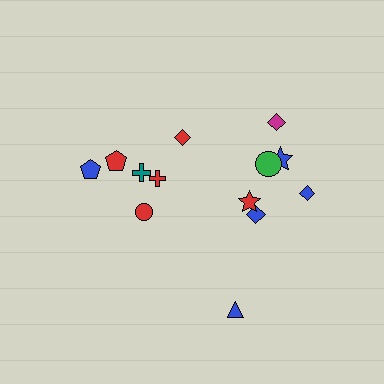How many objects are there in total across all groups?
There are 13 objects.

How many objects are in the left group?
There are 5 objects.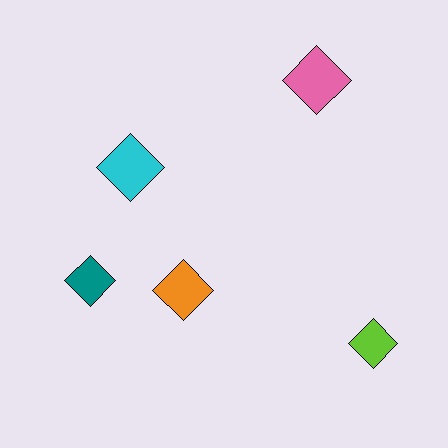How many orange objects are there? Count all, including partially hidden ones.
There is 1 orange object.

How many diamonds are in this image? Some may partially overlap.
There are 5 diamonds.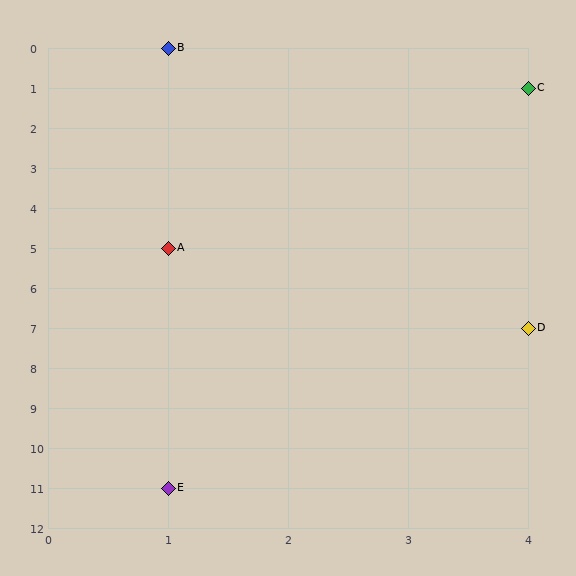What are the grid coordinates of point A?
Point A is at grid coordinates (1, 5).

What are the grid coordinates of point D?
Point D is at grid coordinates (4, 7).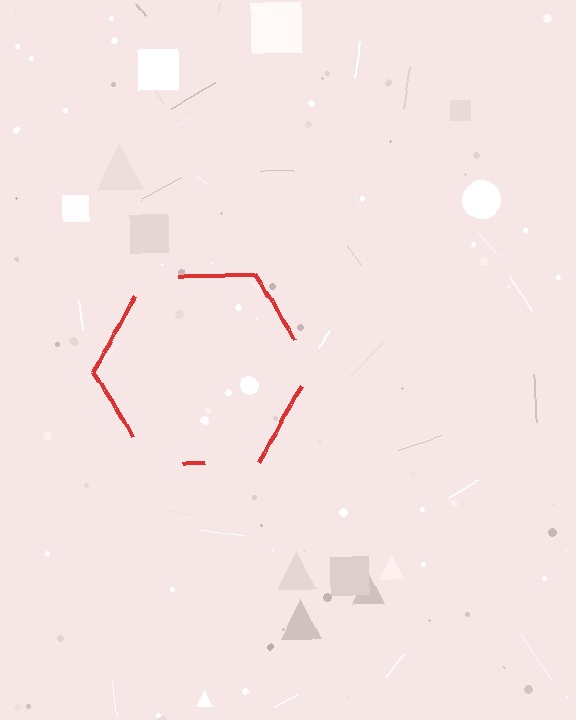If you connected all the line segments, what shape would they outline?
They would outline a hexagon.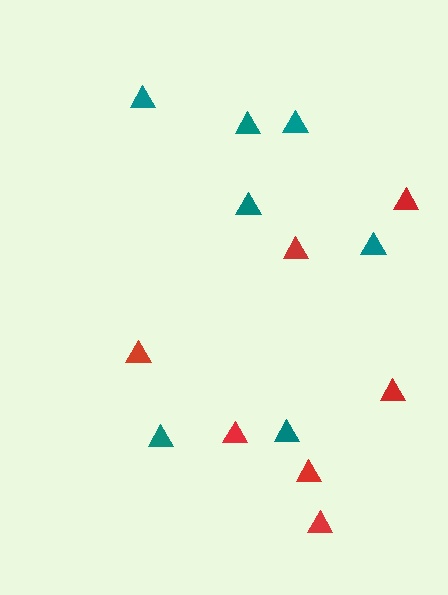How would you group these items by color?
There are 2 groups: one group of red triangles (7) and one group of teal triangles (7).